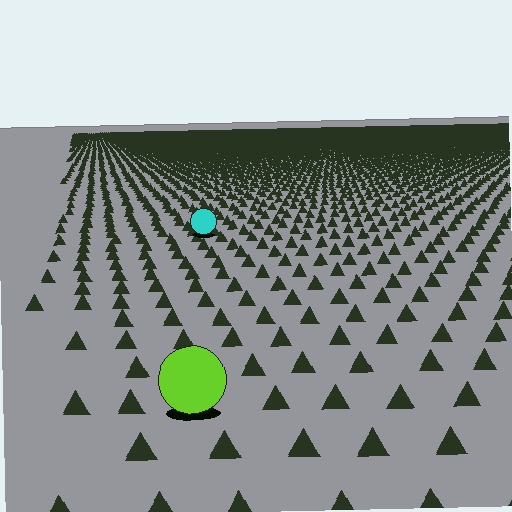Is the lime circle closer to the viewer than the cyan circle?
Yes. The lime circle is closer — you can tell from the texture gradient: the ground texture is coarser near it.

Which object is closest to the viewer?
The lime circle is closest. The texture marks near it are larger and more spread out.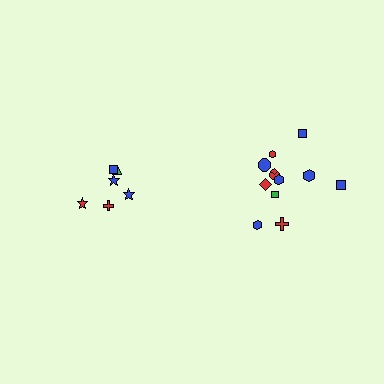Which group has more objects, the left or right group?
The right group.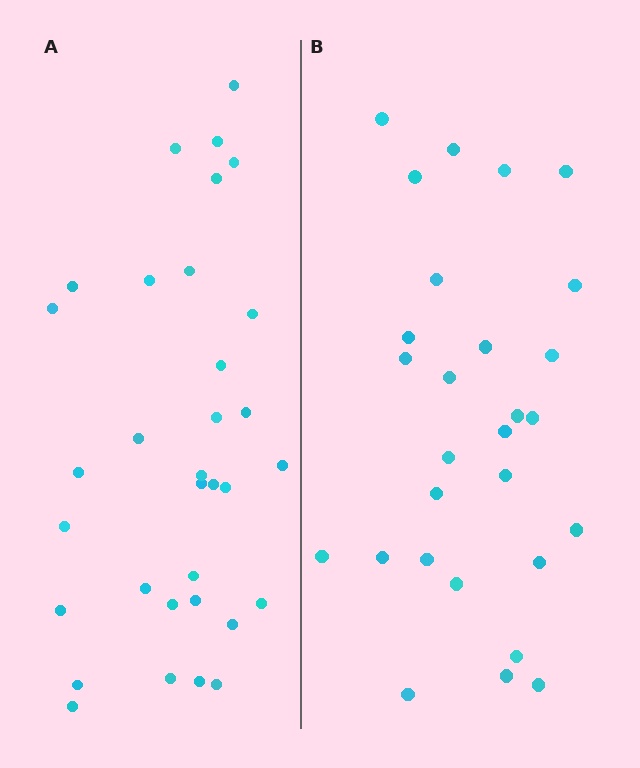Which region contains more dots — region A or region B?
Region A (the left region) has more dots.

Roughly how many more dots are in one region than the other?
Region A has about 5 more dots than region B.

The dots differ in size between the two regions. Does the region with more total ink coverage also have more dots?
No. Region B has more total ink coverage because its dots are larger, but region A actually contains more individual dots. Total area can be misleading — the number of items is what matters here.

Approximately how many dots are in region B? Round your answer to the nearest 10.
About 30 dots. (The exact count is 28, which rounds to 30.)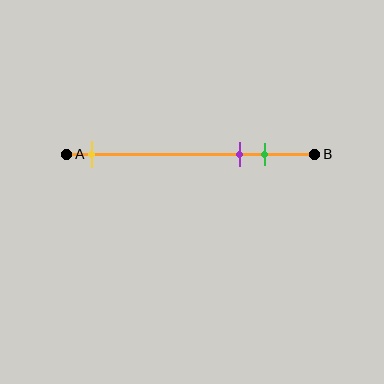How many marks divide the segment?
There are 3 marks dividing the segment.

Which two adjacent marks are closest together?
The purple and green marks are the closest adjacent pair.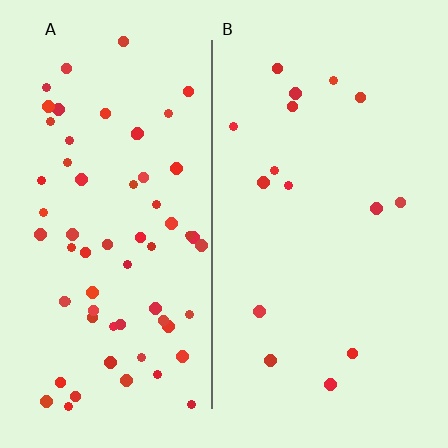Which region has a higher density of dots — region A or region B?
A (the left).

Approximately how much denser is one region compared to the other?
Approximately 4.1× — region A over region B.